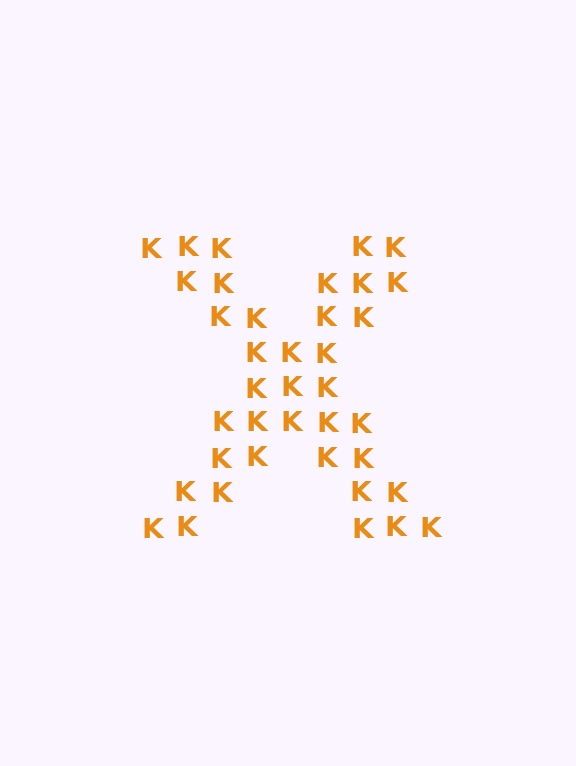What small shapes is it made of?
It is made of small letter K's.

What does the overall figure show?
The overall figure shows the letter X.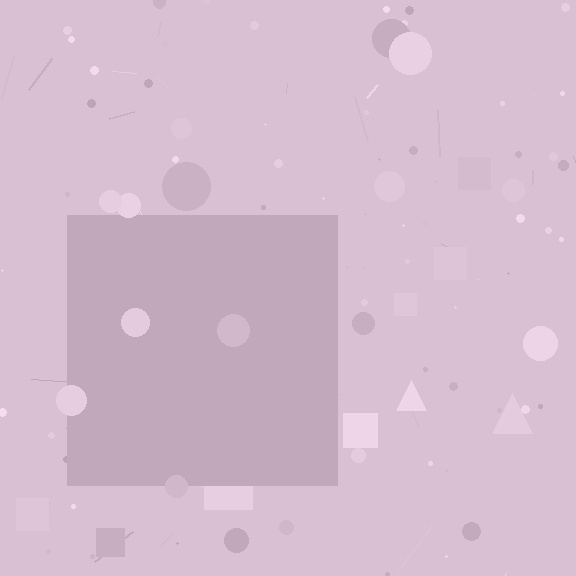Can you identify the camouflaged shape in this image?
The camouflaged shape is a square.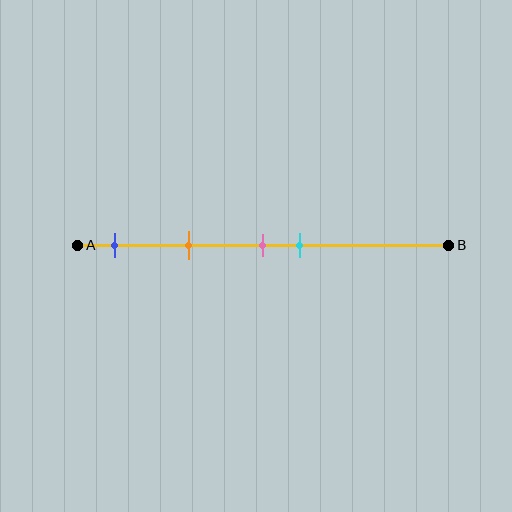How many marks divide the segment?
There are 4 marks dividing the segment.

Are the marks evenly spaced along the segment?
No, the marks are not evenly spaced.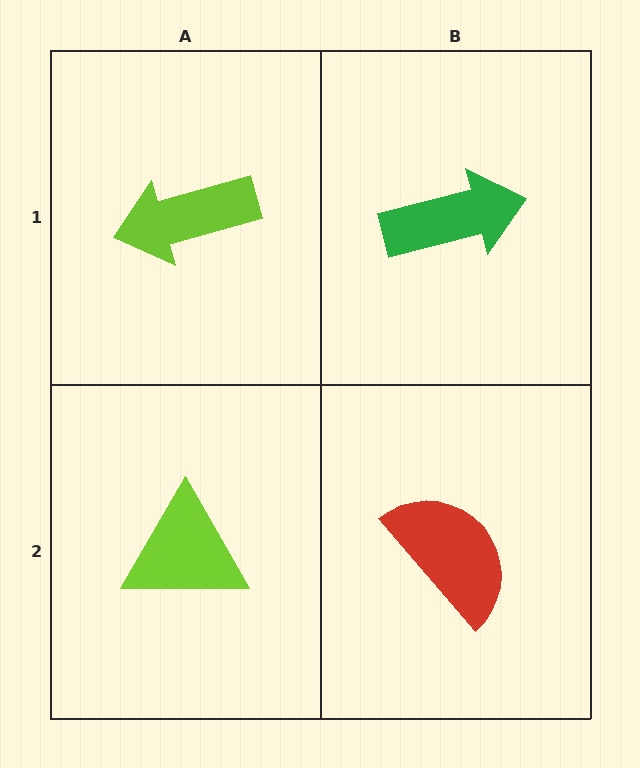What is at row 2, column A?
A lime triangle.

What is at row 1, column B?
A green arrow.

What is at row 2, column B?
A red semicircle.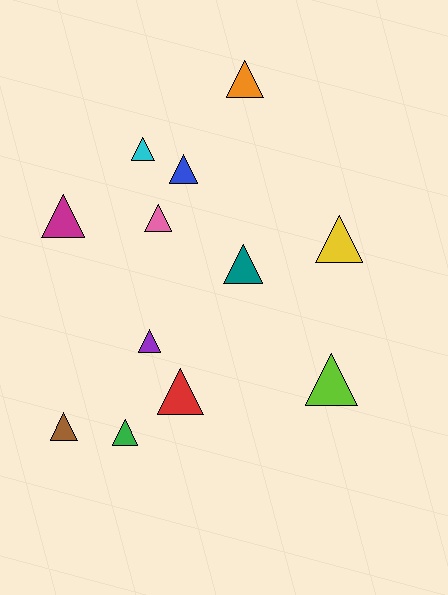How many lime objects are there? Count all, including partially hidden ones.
There is 1 lime object.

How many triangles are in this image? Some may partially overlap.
There are 12 triangles.